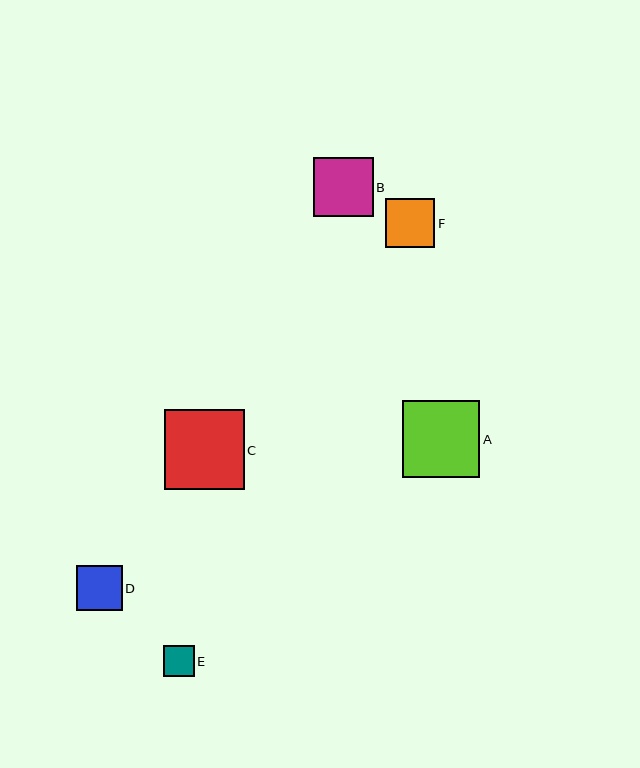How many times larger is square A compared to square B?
Square A is approximately 1.3 times the size of square B.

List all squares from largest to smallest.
From largest to smallest: C, A, B, F, D, E.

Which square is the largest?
Square C is the largest with a size of approximately 80 pixels.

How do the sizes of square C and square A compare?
Square C and square A are approximately the same size.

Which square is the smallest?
Square E is the smallest with a size of approximately 31 pixels.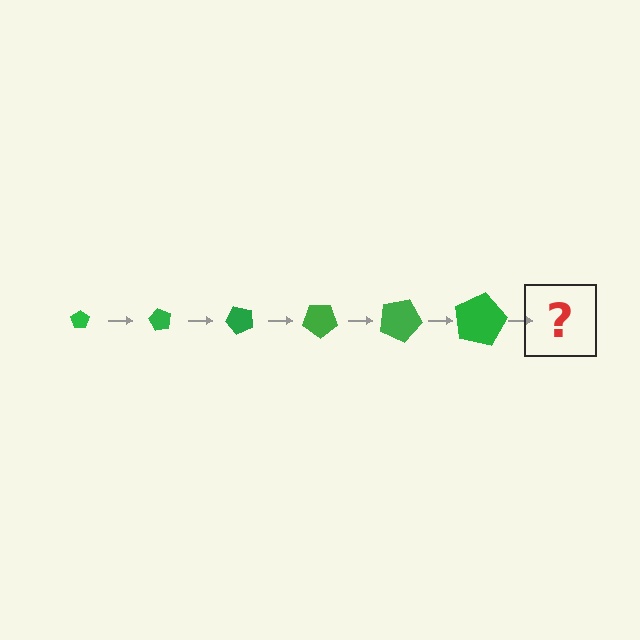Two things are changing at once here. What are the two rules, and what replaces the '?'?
The two rules are that the pentagon grows larger each step and it rotates 60 degrees each step. The '?' should be a pentagon, larger than the previous one and rotated 360 degrees from the start.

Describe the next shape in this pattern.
It should be a pentagon, larger than the previous one and rotated 360 degrees from the start.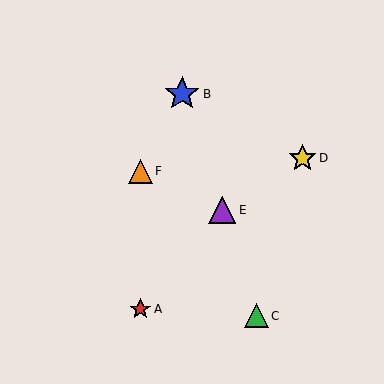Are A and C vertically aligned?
No, A is at x≈140 and C is at x≈256.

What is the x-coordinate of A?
Object A is at x≈140.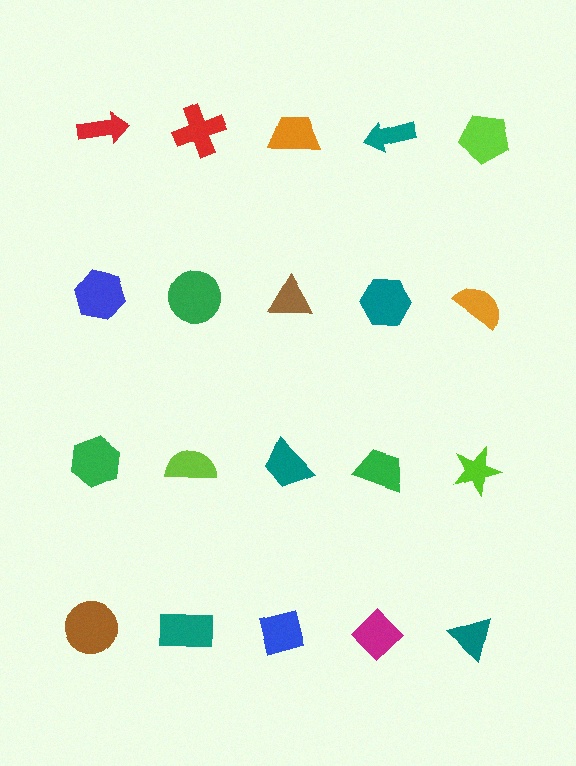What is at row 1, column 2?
A red cross.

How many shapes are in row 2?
5 shapes.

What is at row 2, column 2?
A green circle.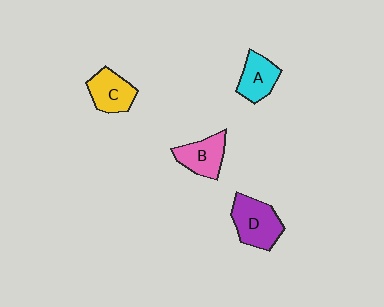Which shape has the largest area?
Shape D (purple).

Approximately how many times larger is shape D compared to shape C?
Approximately 1.3 times.